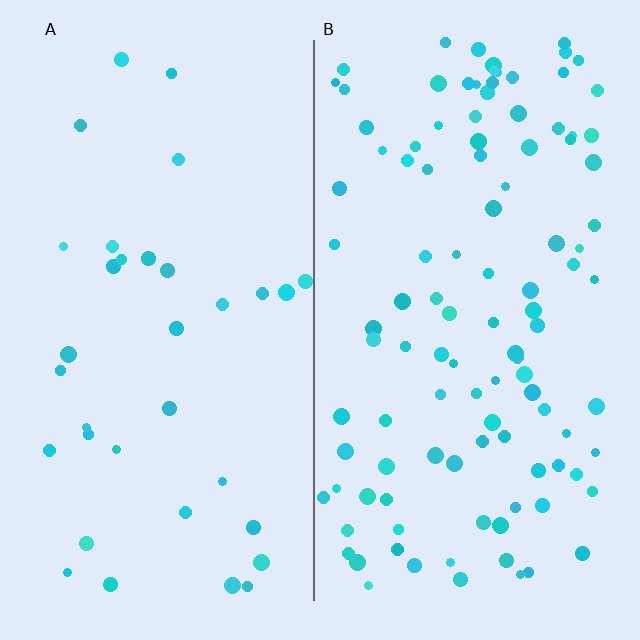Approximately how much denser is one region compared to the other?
Approximately 3.2× — region B over region A.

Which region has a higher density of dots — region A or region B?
B (the right).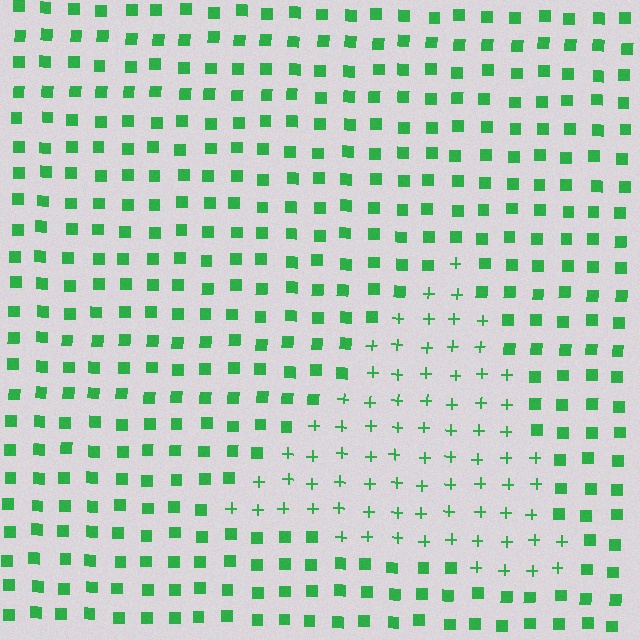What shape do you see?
I see a triangle.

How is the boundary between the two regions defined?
The boundary is defined by a change in element shape: plus signs inside vs. squares outside. All elements share the same color and spacing.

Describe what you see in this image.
The image is filled with small green elements arranged in a uniform grid. A triangle-shaped region contains plus signs, while the surrounding area contains squares. The boundary is defined purely by the change in element shape.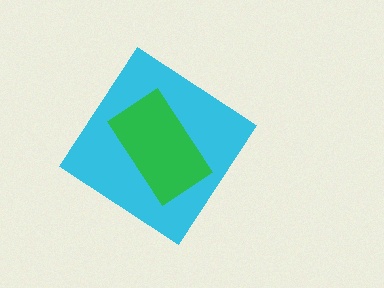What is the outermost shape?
The cyan diamond.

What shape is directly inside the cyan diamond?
The green rectangle.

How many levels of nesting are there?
2.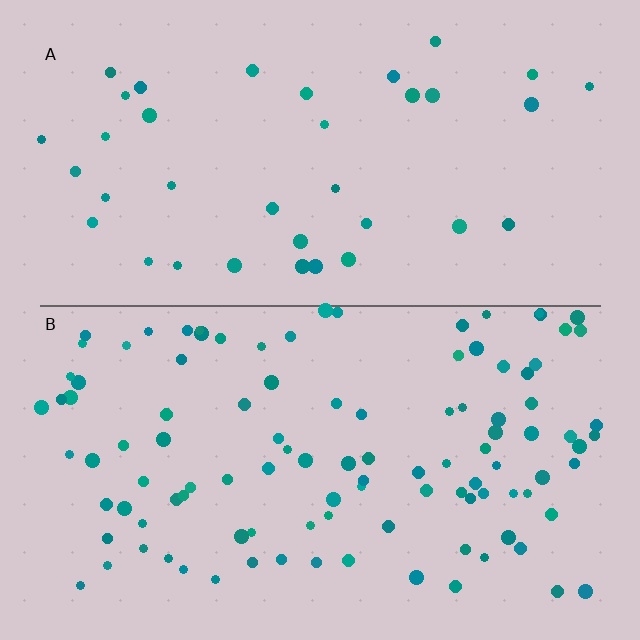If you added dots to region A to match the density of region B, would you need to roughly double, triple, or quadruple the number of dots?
Approximately triple.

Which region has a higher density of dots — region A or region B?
B (the bottom).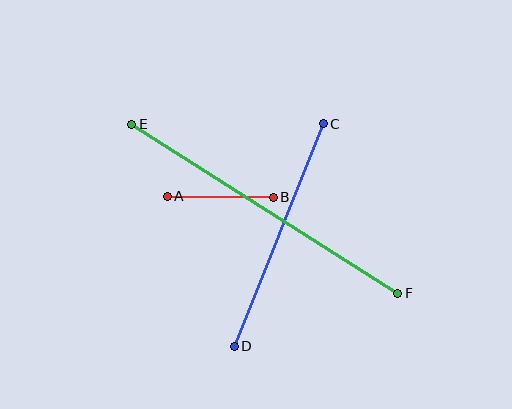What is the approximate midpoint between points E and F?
The midpoint is at approximately (265, 209) pixels.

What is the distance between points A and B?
The distance is approximately 106 pixels.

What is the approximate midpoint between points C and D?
The midpoint is at approximately (279, 235) pixels.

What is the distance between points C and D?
The distance is approximately 239 pixels.